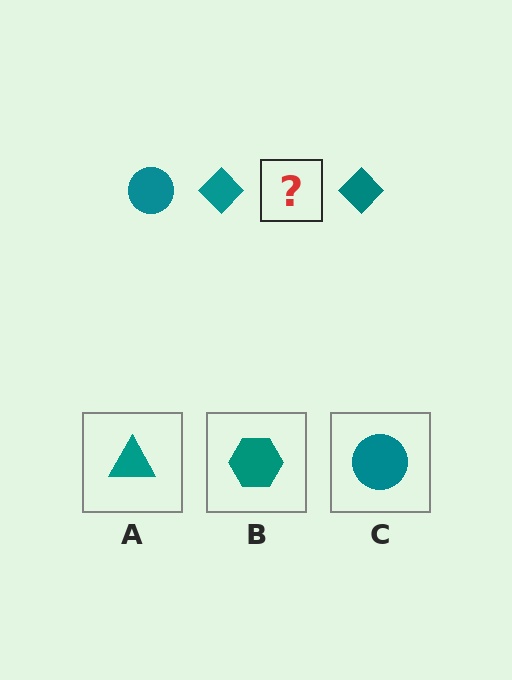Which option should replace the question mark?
Option C.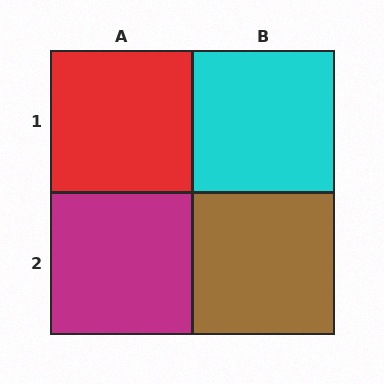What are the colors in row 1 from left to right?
Red, cyan.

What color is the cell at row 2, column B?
Brown.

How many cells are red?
1 cell is red.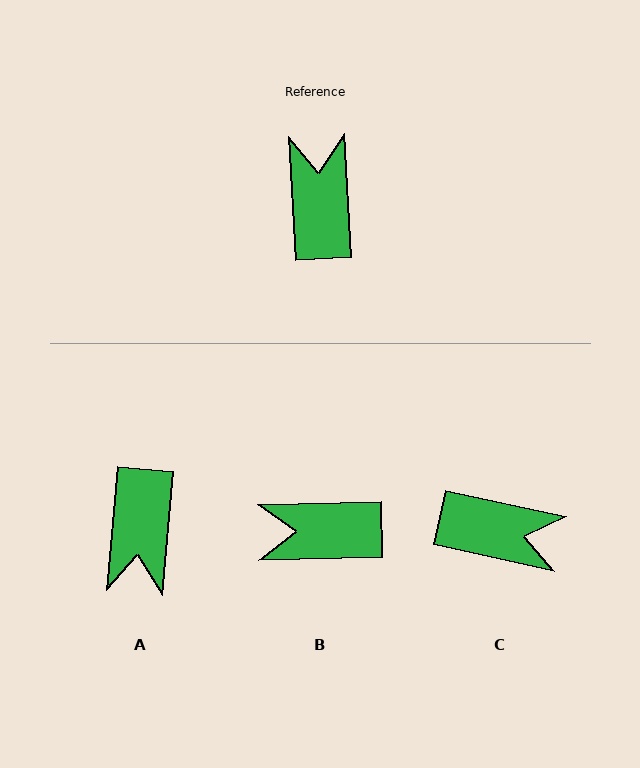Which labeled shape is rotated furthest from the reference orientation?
A, about 172 degrees away.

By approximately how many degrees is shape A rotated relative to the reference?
Approximately 172 degrees counter-clockwise.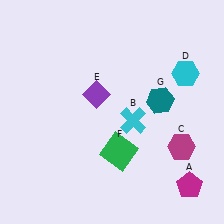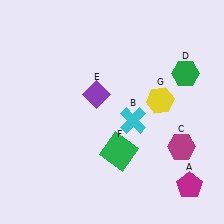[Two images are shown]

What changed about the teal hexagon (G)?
In Image 1, G is teal. In Image 2, it changed to yellow.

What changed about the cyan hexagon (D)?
In Image 1, D is cyan. In Image 2, it changed to green.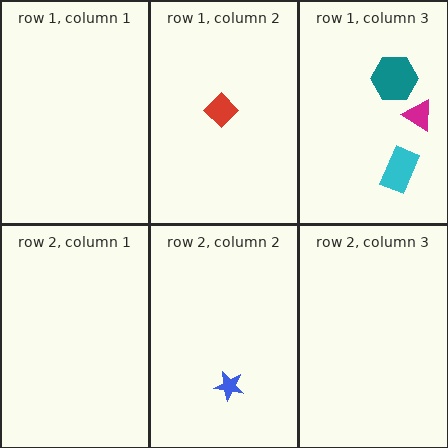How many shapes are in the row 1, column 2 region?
1.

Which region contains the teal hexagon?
The row 1, column 3 region.